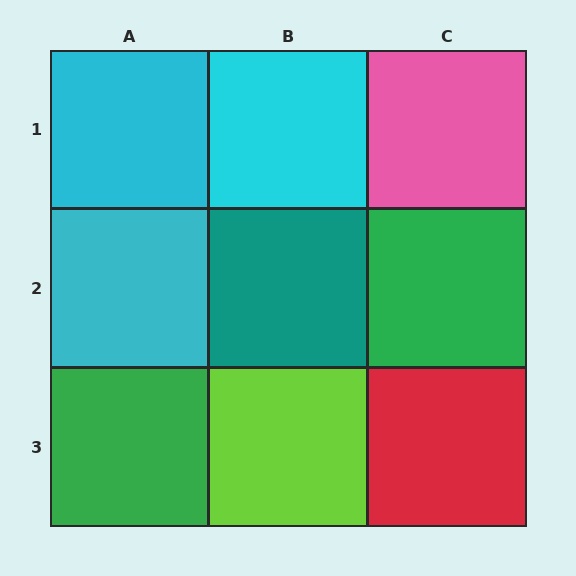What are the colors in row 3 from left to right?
Green, lime, red.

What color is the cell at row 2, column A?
Cyan.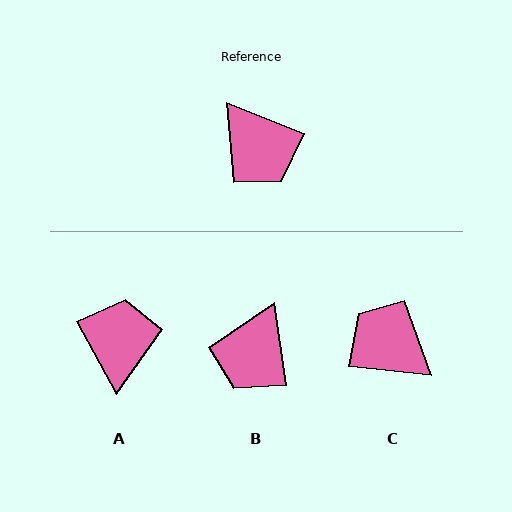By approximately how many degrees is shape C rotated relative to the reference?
Approximately 165 degrees clockwise.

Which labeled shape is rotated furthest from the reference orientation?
C, about 165 degrees away.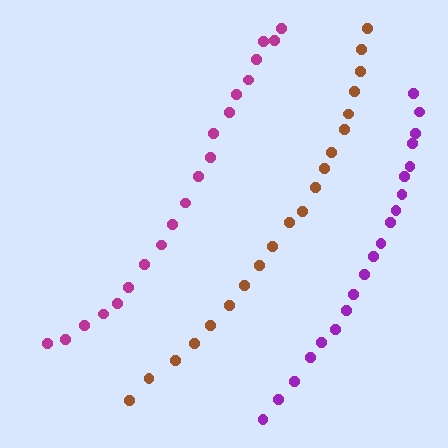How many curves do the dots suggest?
There are 3 distinct paths.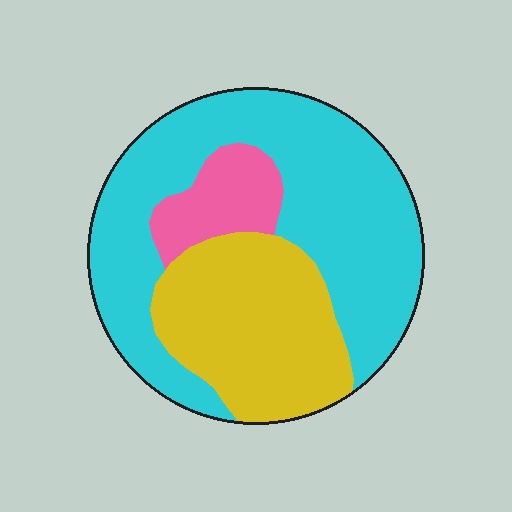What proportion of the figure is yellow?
Yellow covers 32% of the figure.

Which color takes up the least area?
Pink, at roughly 10%.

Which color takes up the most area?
Cyan, at roughly 60%.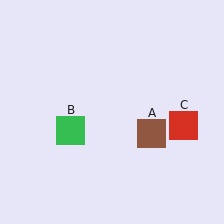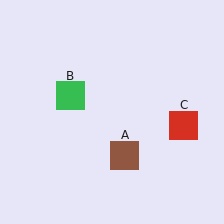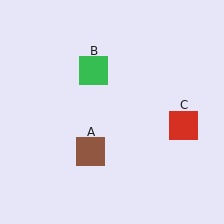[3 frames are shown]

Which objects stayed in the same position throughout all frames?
Red square (object C) remained stationary.